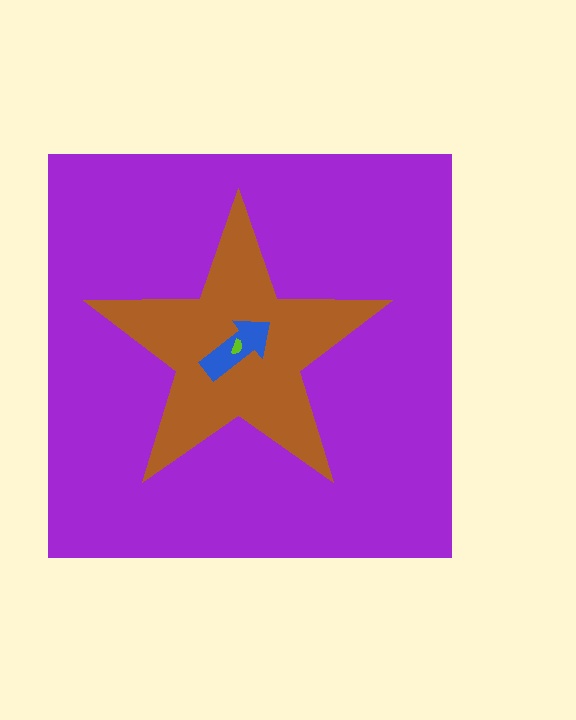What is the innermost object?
The lime semicircle.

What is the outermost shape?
The purple square.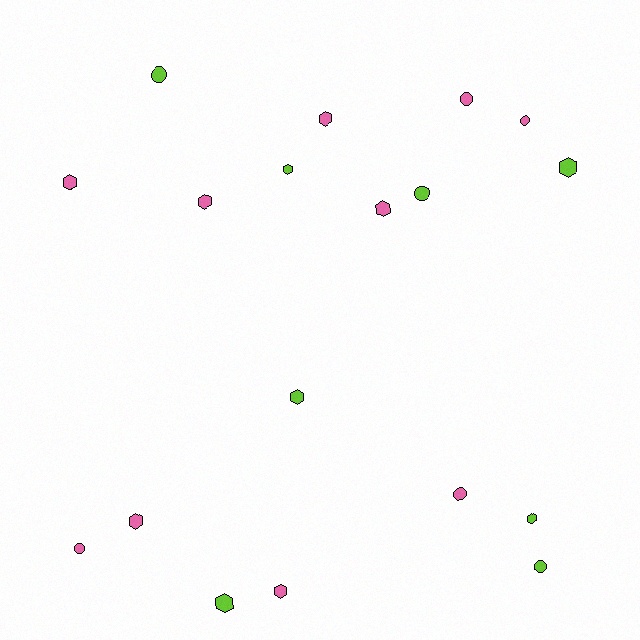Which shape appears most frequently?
Hexagon, with 11 objects.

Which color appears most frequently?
Pink, with 10 objects.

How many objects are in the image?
There are 18 objects.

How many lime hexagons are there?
There are 5 lime hexagons.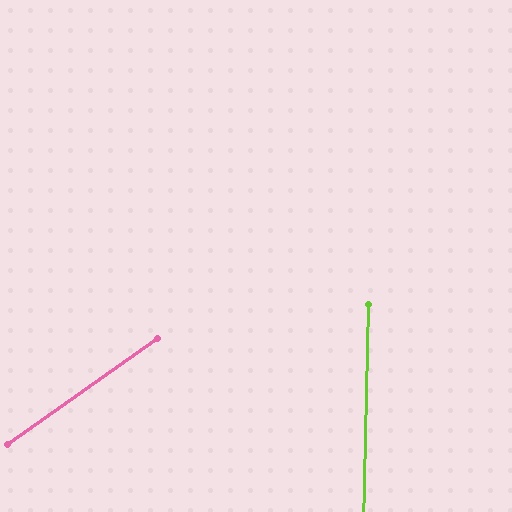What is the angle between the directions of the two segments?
Approximately 54 degrees.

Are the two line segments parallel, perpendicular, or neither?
Neither parallel nor perpendicular — they differ by about 54°.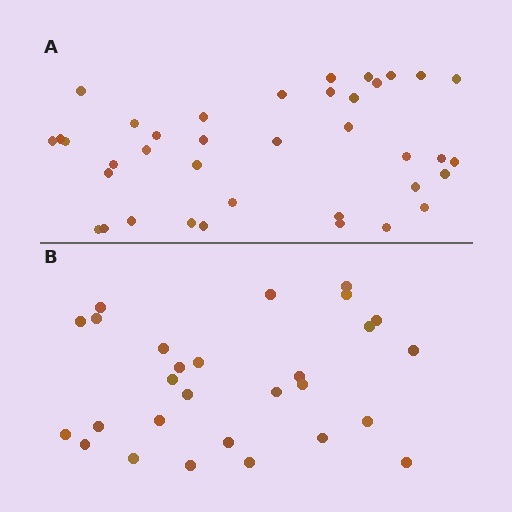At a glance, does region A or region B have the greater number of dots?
Region A (the top region) has more dots.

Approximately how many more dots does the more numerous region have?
Region A has roughly 10 or so more dots than region B.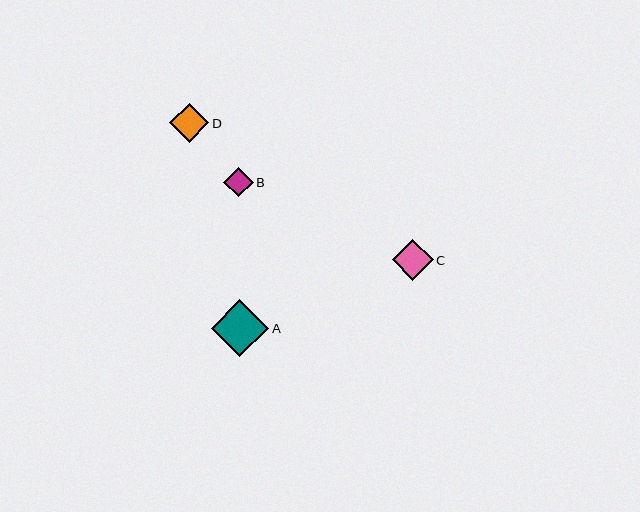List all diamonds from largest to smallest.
From largest to smallest: A, C, D, B.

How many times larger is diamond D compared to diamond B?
Diamond D is approximately 1.3 times the size of diamond B.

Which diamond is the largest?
Diamond A is the largest with a size of approximately 58 pixels.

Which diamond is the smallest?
Diamond B is the smallest with a size of approximately 29 pixels.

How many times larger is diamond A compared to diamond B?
Diamond A is approximately 2.0 times the size of diamond B.